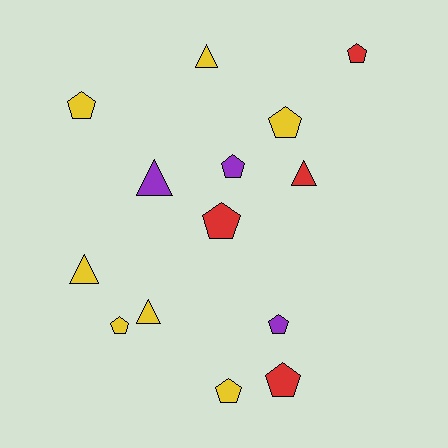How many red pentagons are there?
There are 3 red pentagons.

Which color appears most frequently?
Yellow, with 7 objects.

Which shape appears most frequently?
Pentagon, with 9 objects.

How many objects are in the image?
There are 14 objects.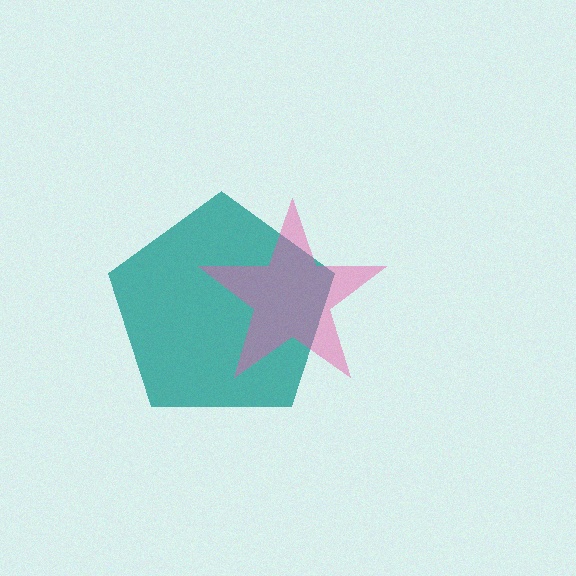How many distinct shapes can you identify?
There are 2 distinct shapes: a teal pentagon, a pink star.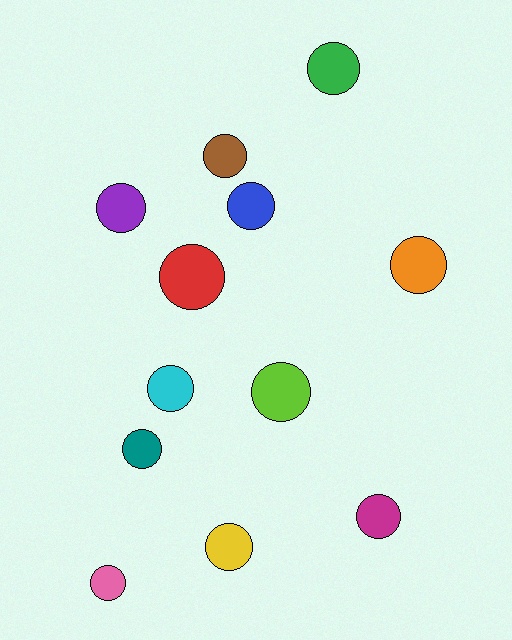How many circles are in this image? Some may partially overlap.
There are 12 circles.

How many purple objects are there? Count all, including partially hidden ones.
There is 1 purple object.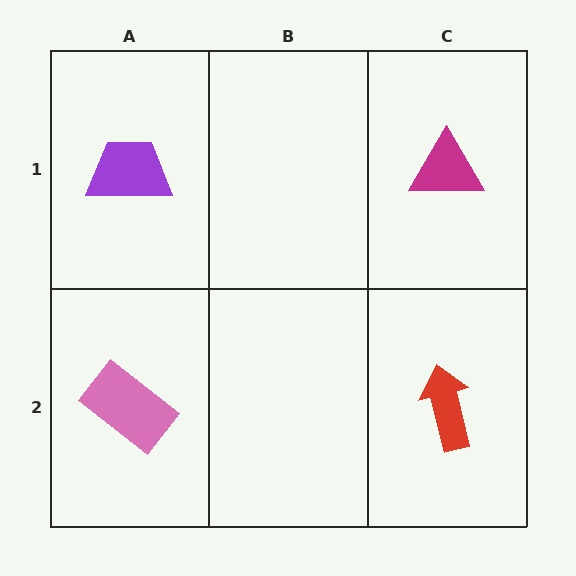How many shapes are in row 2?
2 shapes.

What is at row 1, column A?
A purple trapezoid.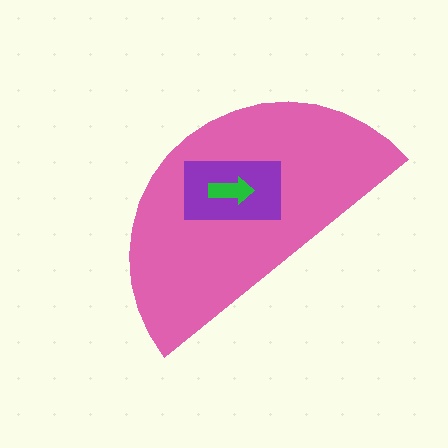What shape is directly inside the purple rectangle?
The green arrow.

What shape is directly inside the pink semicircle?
The purple rectangle.